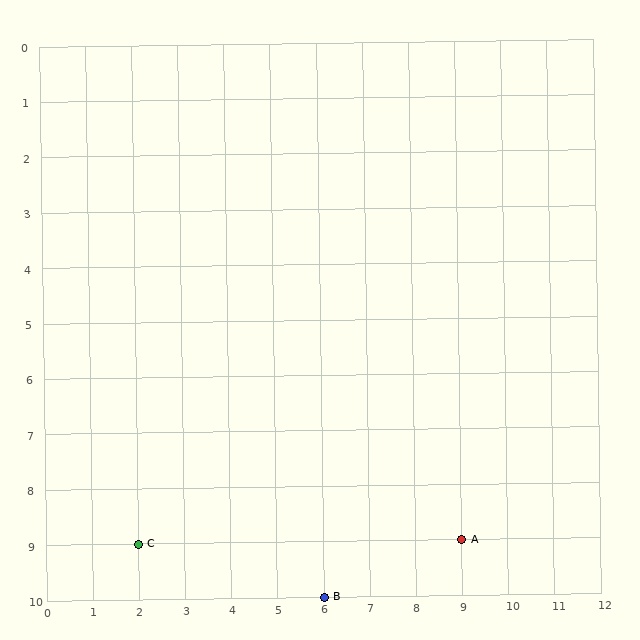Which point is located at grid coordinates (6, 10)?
Point B is at (6, 10).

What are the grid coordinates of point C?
Point C is at grid coordinates (2, 9).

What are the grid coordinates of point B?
Point B is at grid coordinates (6, 10).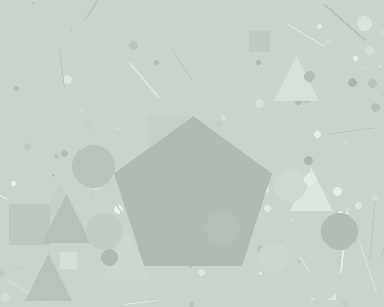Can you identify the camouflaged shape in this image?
The camouflaged shape is a pentagon.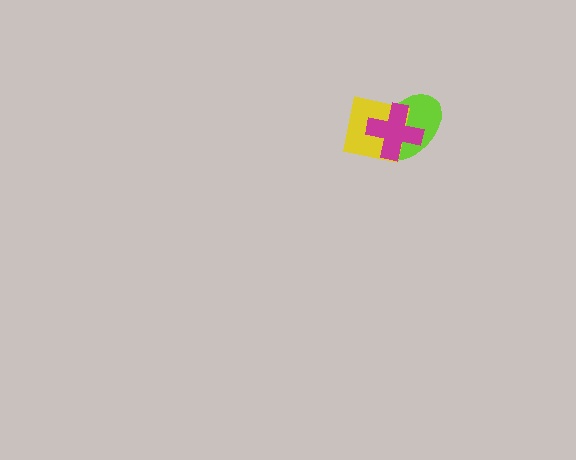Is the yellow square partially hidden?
Yes, it is partially covered by another shape.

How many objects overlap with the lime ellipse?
2 objects overlap with the lime ellipse.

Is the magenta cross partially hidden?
No, no other shape covers it.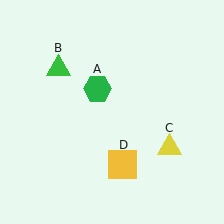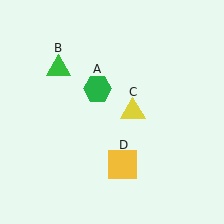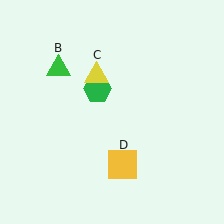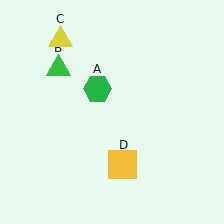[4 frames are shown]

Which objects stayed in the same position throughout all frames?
Green hexagon (object A) and green triangle (object B) and yellow square (object D) remained stationary.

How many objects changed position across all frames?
1 object changed position: yellow triangle (object C).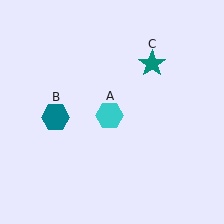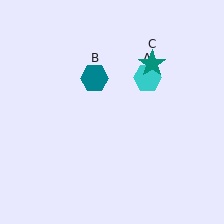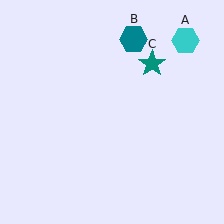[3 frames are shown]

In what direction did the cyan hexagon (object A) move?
The cyan hexagon (object A) moved up and to the right.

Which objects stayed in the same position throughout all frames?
Teal star (object C) remained stationary.